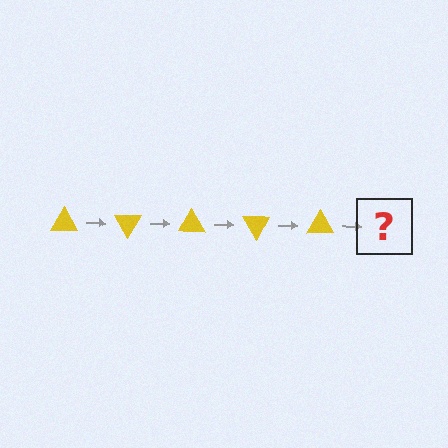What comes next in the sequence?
The next element should be a yellow triangle rotated 300 degrees.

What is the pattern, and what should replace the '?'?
The pattern is that the triangle rotates 60 degrees each step. The '?' should be a yellow triangle rotated 300 degrees.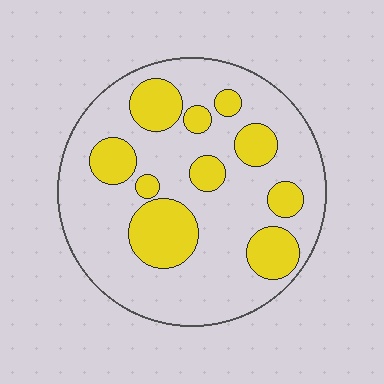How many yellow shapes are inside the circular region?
10.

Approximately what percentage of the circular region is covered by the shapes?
Approximately 25%.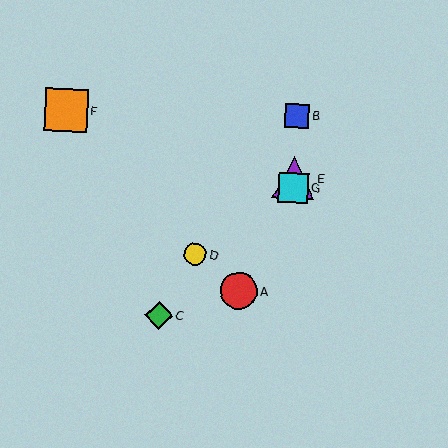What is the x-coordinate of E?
Object E is at x≈294.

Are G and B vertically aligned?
Yes, both are at x≈293.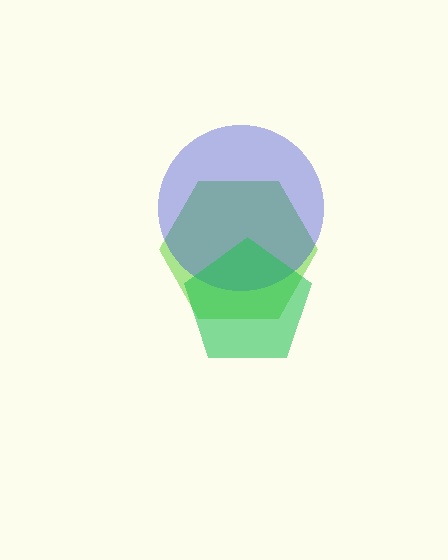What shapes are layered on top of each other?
The layered shapes are: a lime hexagon, a blue circle, a green pentagon.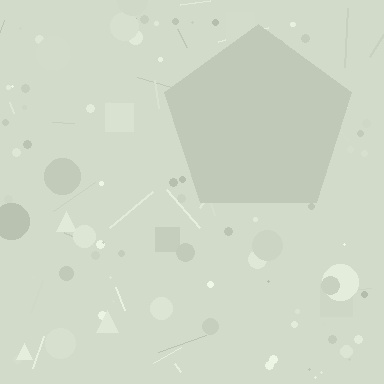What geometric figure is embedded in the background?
A pentagon is embedded in the background.